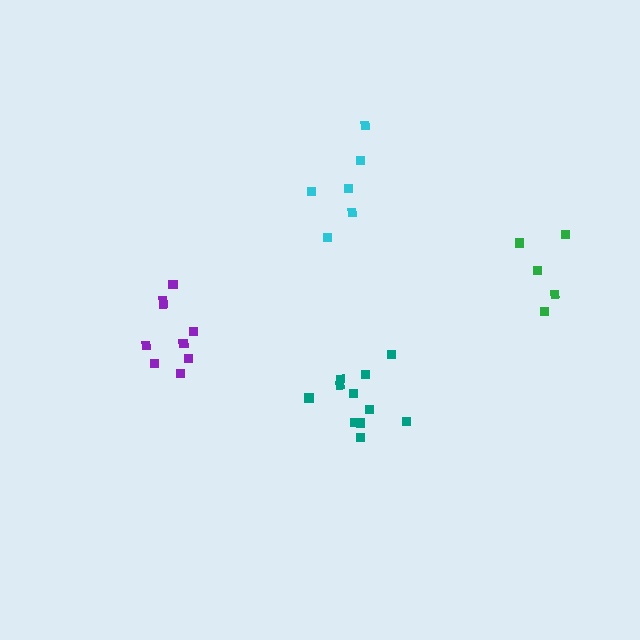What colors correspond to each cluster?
The clusters are colored: cyan, teal, green, purple.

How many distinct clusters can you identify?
There are 4 distinct clusters.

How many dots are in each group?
Group 1: 6 dots, Group 2: 11 dots, Group 3: 5 dots, Group 4: 9 dots (31 total).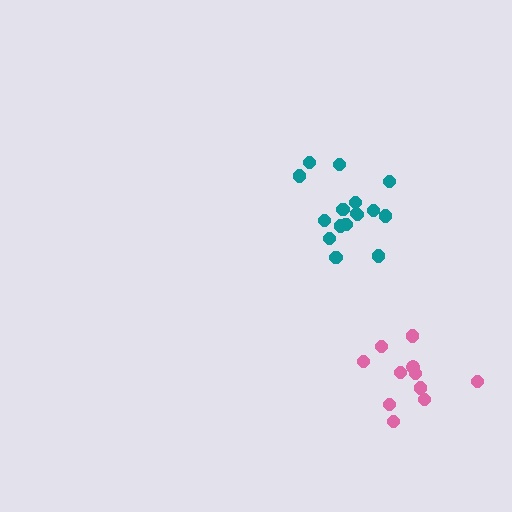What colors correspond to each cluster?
The clusters are colored: pink, teal.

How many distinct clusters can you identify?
There are 2 distinct clusters.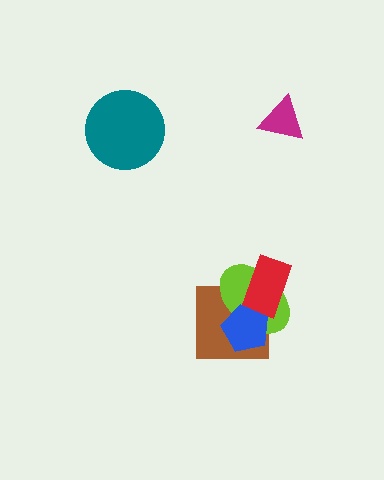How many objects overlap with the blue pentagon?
3 objects overlap with the blue pentagon.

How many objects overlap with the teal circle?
0 objects overlap with the teal circle.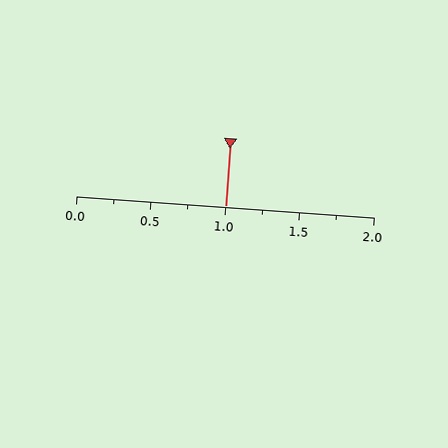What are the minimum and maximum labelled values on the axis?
The axis runs from 0.0 to 2.0.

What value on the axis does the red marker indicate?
The marker indicates approximately 1.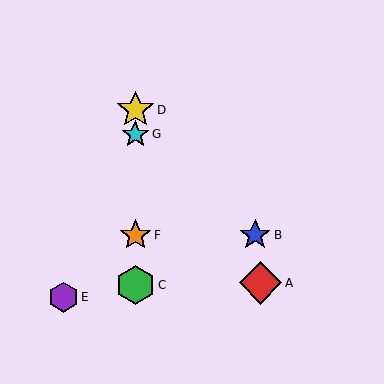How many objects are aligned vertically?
4 objects (C, D, F, G) are aligned vertically.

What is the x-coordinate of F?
Object F is at x≈135.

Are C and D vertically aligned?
Yes, both are at x≈135.